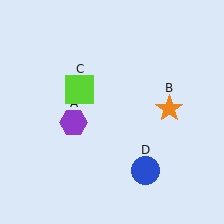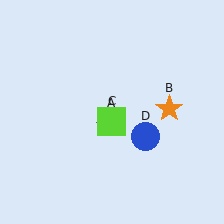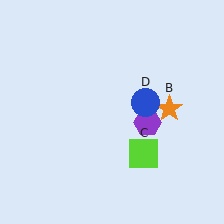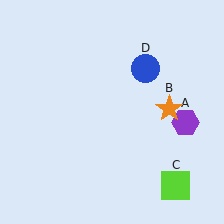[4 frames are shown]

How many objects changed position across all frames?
3 objects changed position: purple hexagon (object A), lime square (object C), blue circle (object D).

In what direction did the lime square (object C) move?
The lime square (object C) moved down and to the right.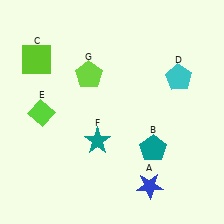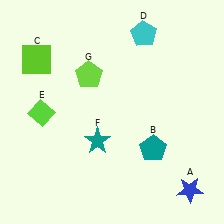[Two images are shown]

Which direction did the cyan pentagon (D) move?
The cyan pentagon (D) moved up.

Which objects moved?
The objects that moved are: the blue star (A), the cyan pentagon (D).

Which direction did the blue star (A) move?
The blue star (A) moved right.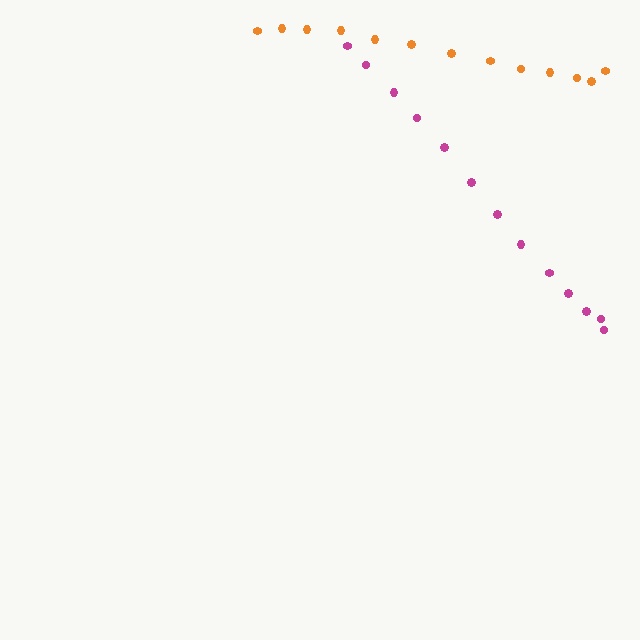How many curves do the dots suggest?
There are 2 distinct paths.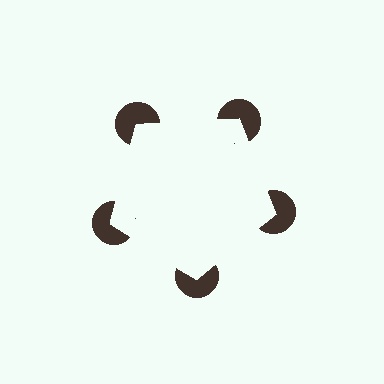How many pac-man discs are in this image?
There are 5 — one at each vertex of the illusory pentagon.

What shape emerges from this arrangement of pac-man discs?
An illusory pentagon — its edges are inferred from the aligned wedge cuts in the pac-man discs, not physically drawn.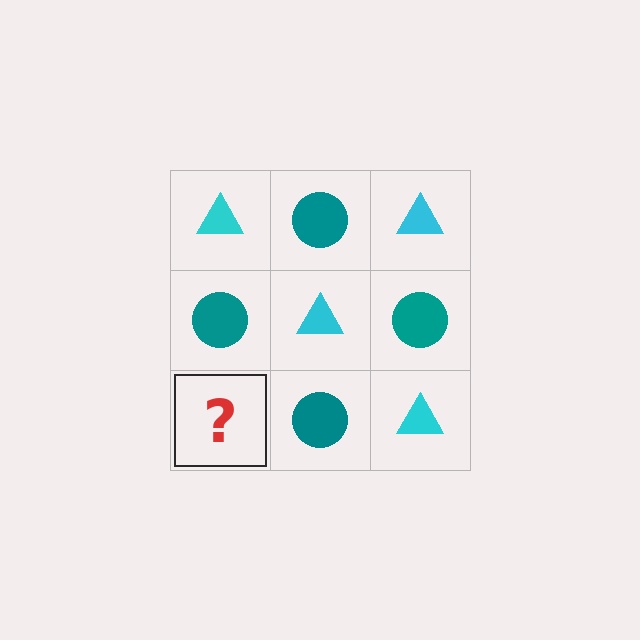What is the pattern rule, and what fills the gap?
The rule is that it alternates cyan triangle and teal circle in a checkerboard pattern. The gap should be filled with a cyan triangle.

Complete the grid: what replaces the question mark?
The question mark should be replaced with a cyan triangle.